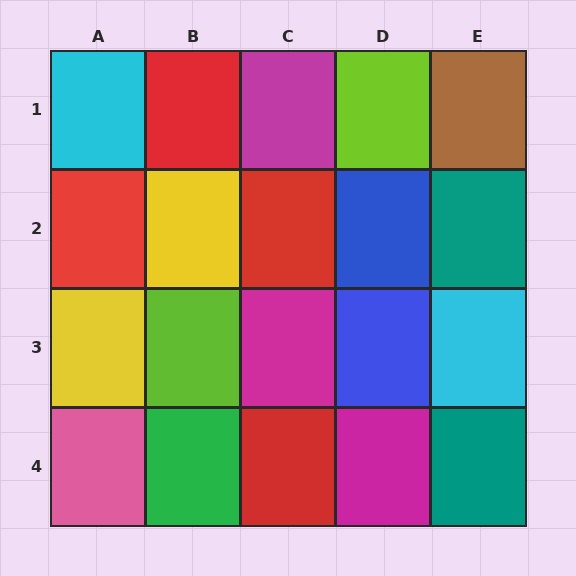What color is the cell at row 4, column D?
Magenta.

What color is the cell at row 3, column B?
Lime.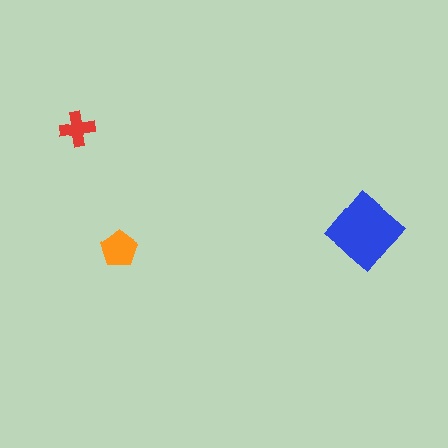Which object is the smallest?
The red cross.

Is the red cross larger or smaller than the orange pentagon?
Smaller.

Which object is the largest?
The blue diamond.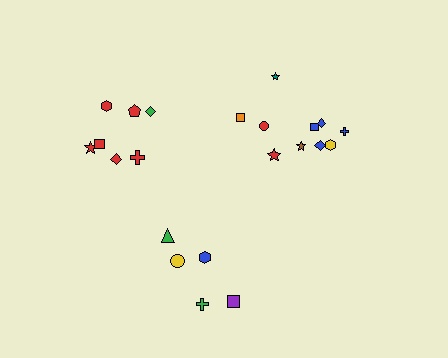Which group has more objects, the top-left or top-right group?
The top-right group.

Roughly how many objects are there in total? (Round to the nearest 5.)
Roughly 20 objects in total.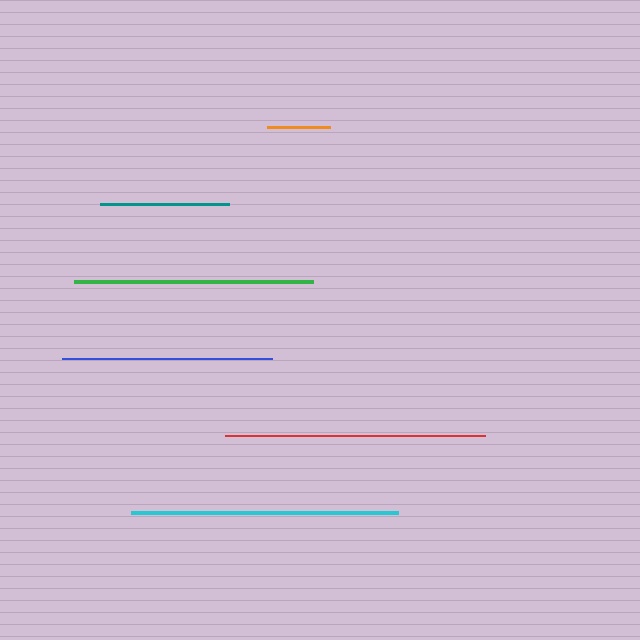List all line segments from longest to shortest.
From longest to shortest: cyan, red, green, blue, teal, orange.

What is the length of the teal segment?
The teal segment is approximately 129 pixels long.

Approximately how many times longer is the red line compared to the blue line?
The red line is approximately 1.2 times the length of the blue line.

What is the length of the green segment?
The green segment is approximately 239 pixels long.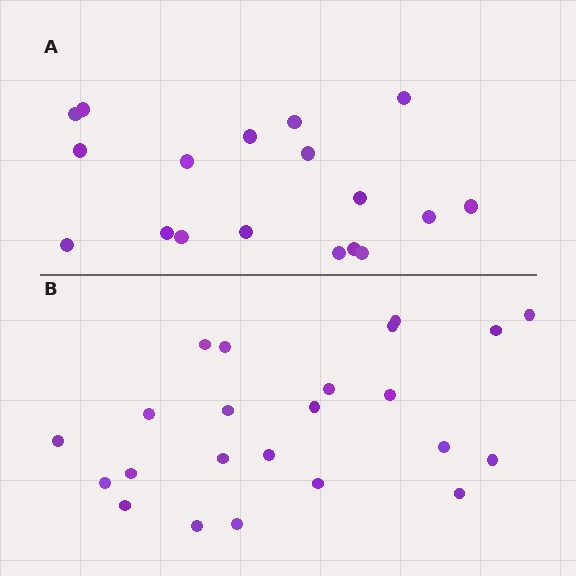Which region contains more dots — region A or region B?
Region B (the bottom region) has more dots.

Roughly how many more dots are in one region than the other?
Region B has about 5 more dots than region A.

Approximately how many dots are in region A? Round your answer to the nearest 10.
About 20 dots. (The exact count is 18, which rounds to 20.)